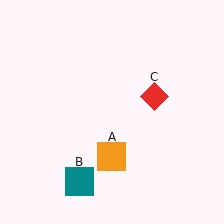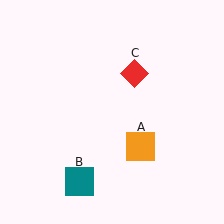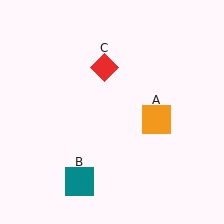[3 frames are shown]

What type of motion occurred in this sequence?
The orange square (object A), red diamond (object C) rotated counterclockwise around the center of the scene.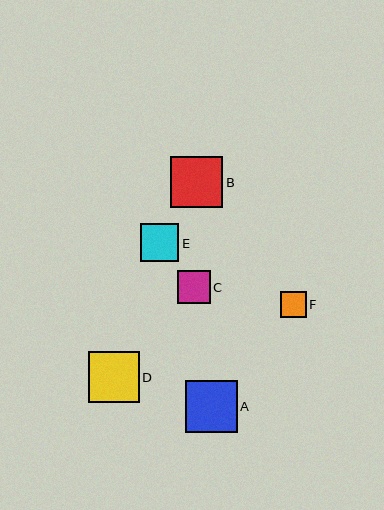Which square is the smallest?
Square F is the smallest with a size of approximately 26 pixels.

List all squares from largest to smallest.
From largest to smallest: B, A, D, E, C, F.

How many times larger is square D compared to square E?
Square D is approximately 1.3 times the size of square E.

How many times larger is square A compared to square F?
Square A is approximately 2.0 times the size of square F.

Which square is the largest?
Square B is the largest with a size of approximately 52 pixels.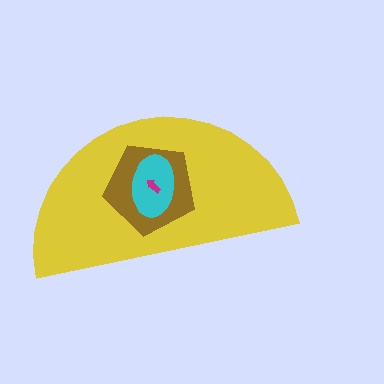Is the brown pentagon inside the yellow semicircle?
Yes.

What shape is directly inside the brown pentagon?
The cyan ellipse.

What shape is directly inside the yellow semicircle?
The brown pentagon.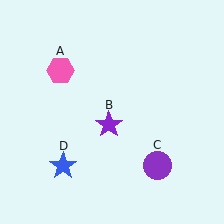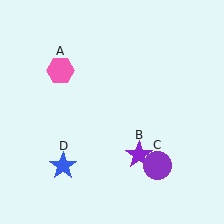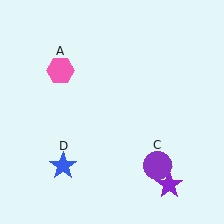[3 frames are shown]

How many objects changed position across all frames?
1 object changed position: purple star (object B).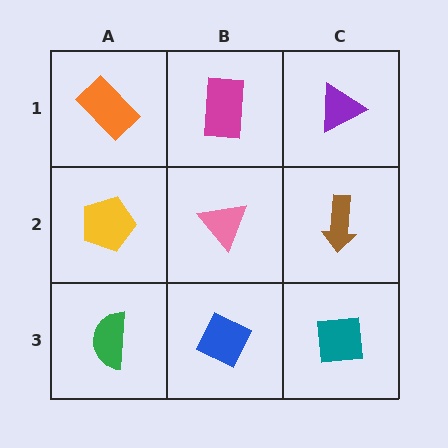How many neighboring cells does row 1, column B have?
3.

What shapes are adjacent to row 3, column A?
A yellow pentagon (row 2, column A), a blue diamond (row 3, column B).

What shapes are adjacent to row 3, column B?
A pink triangle (row 2, column B), a green semicircle (row 3, column A), a teal square (row 3, column C).